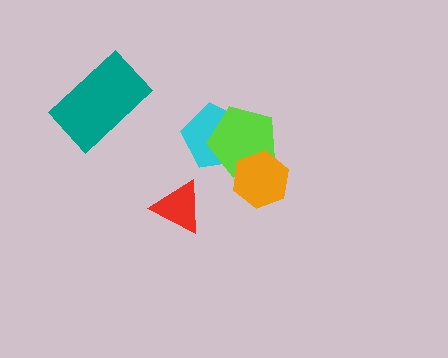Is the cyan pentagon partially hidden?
Yes, it is partially covered by another shape.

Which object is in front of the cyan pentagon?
The lime pentagon is in front of the cyan pentagon.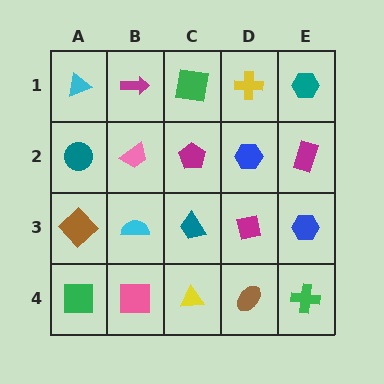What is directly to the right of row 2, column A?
A pink trapezoid.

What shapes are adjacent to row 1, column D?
A blue hexagon (row 2, column D), a green square (row 1, column C), a teal hexagon (row 1, column E).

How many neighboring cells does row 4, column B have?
3.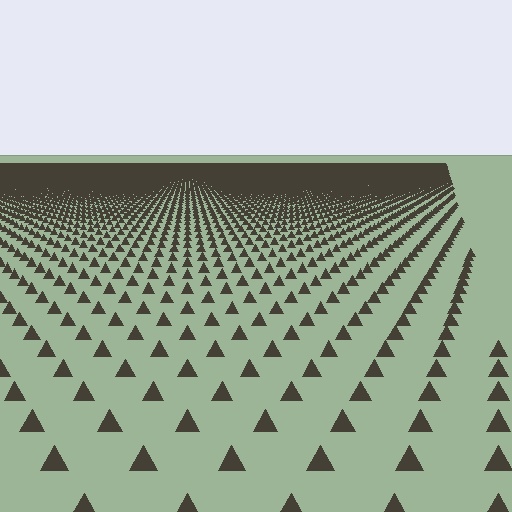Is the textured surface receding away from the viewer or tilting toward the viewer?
The surface is receding away from the viewer. Texture elements get smaller and denser toward the top.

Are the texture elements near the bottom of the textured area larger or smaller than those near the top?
Larger. Near the bottom, elements are closer to the viewer and appear at a bigger on-screen size.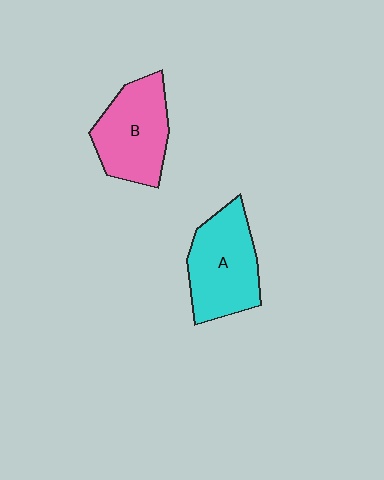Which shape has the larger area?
Shape A (cyan).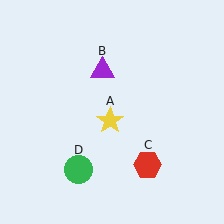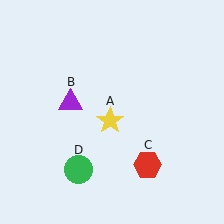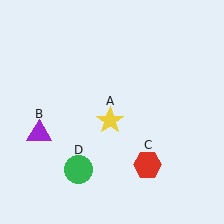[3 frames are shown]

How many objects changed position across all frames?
1 object changed position: purple triangle (object B).